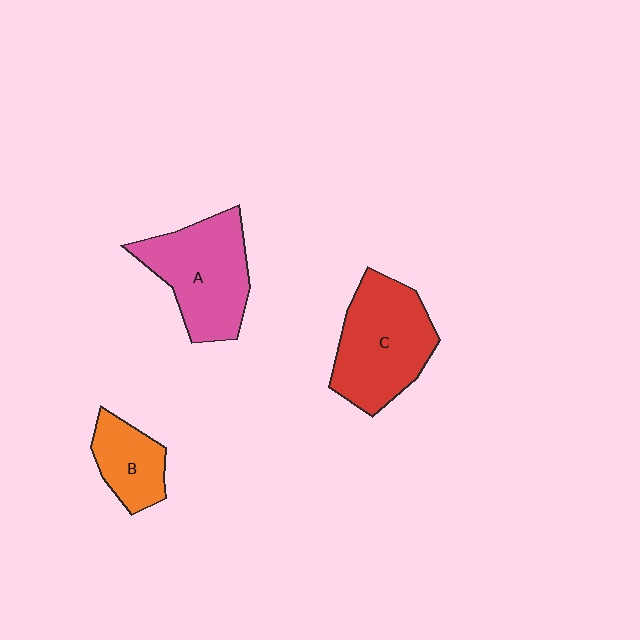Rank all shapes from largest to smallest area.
From largest to smallest: C (red), A (pink), B (orange).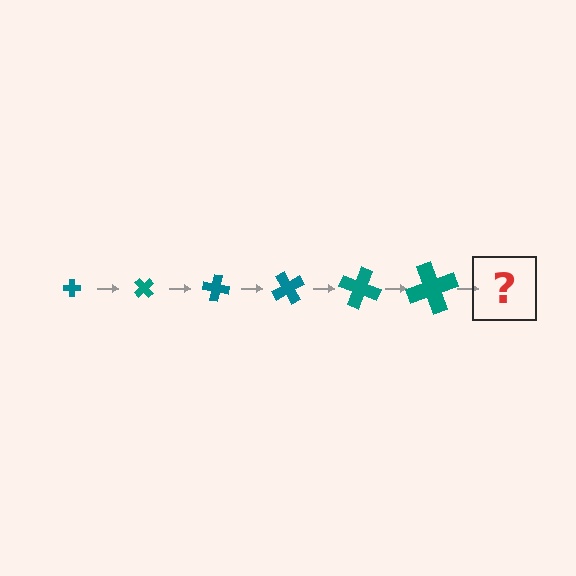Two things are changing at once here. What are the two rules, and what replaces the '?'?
The two rules are that the cross grows larger each step and it rotates 50 degrees each step. The '?' should be a cross, larger than the previous one and rotated 300 degrees from the start.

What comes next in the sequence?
The next element should be a cross, larger than the previous one and rotated 300 degrees from the start.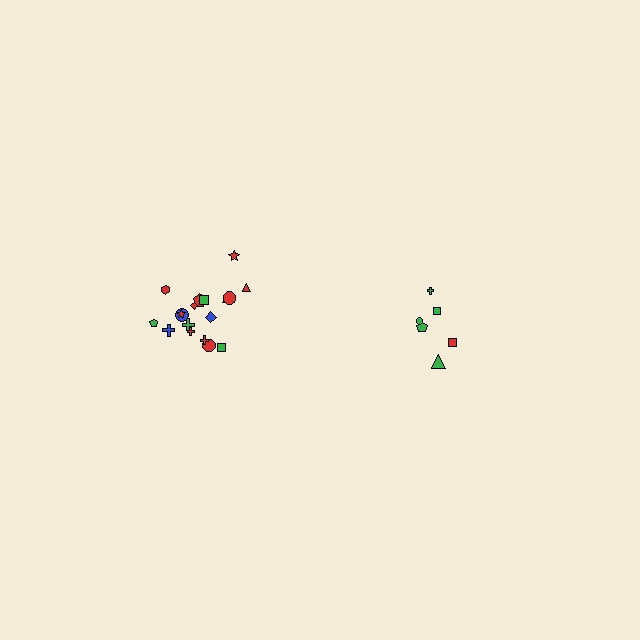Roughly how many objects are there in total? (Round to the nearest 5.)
Roughly 25 objects in total.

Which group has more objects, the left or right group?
The left group.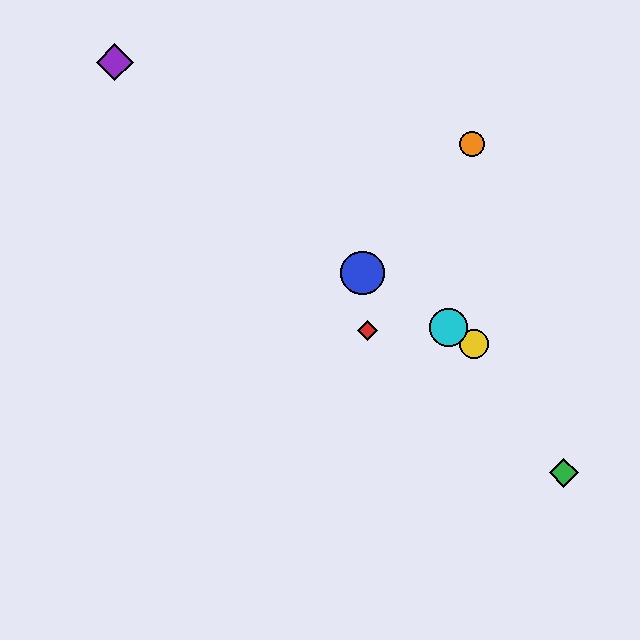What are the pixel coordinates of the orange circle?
The orange circle is at (472, 144).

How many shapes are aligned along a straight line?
3 shapes (the blue circle, the yellow circle, the cyan circle) are aligned along a straight line.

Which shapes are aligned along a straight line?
The blue circle, the yellow circle, the cyan circle are aligned along a straight line.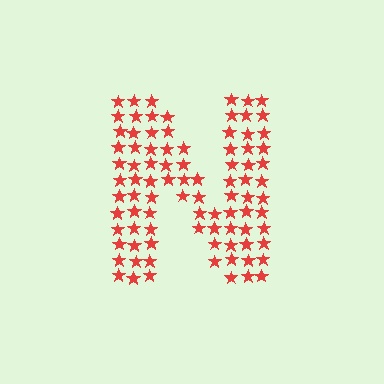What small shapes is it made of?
It is made of small stars.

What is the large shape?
The large shape is the letter N.